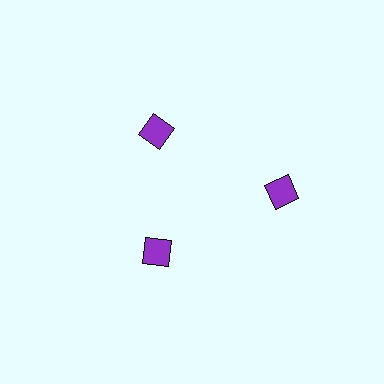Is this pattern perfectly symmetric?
No. The 3 purple squares are arranged in a ring, but one element near the 3 o'clock position is pushed outward from the center, breaking the 3-fold rotational symmetry.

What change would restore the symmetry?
The symmetry would be restored by moving it inward, back onto the ring so that all 3 squares sit at equal angles and equal distance from the center.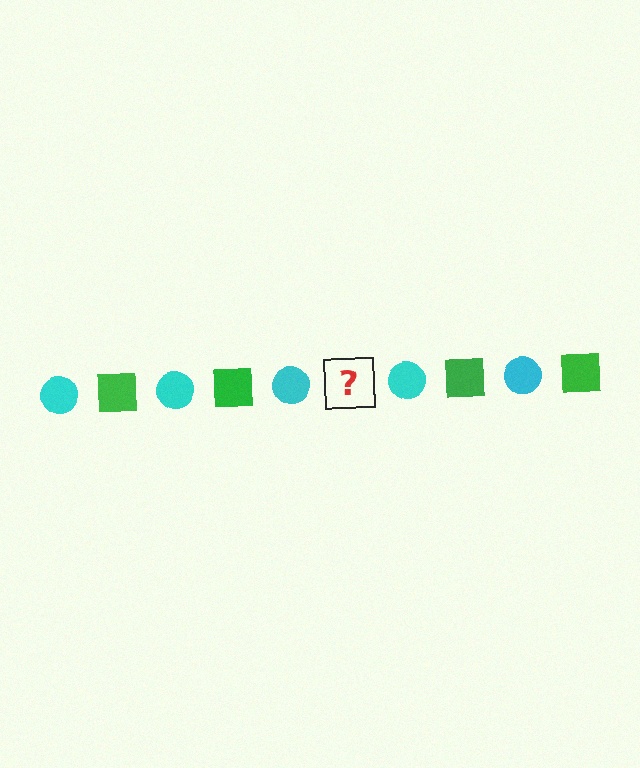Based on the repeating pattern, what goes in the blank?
The blank should be a green square.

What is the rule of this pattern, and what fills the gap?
The rule is that the pattern alternates between cyan circle and green square. The gap should be filled with a green square.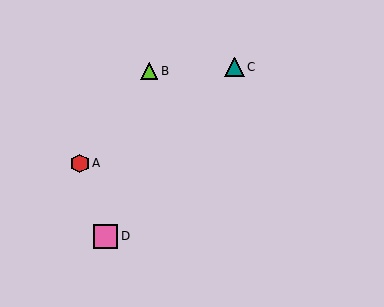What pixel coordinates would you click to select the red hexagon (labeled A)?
Click at (80, 163) to select the red hexagon A.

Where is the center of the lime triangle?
The center of the lime triangle is at (149, 71).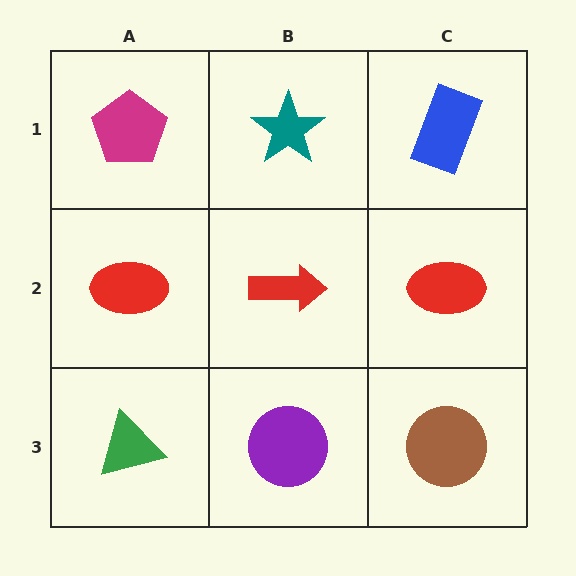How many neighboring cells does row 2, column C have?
3.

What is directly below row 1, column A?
A red ellipse.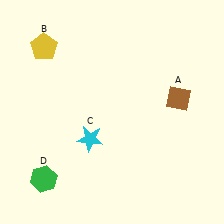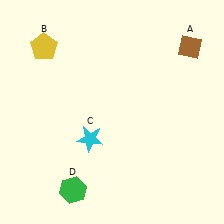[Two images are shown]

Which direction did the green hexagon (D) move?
The green hexagon (D) moved right.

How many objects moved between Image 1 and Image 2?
2 objects moved between the two images.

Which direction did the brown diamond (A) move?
The brown diamond (A) moved up.